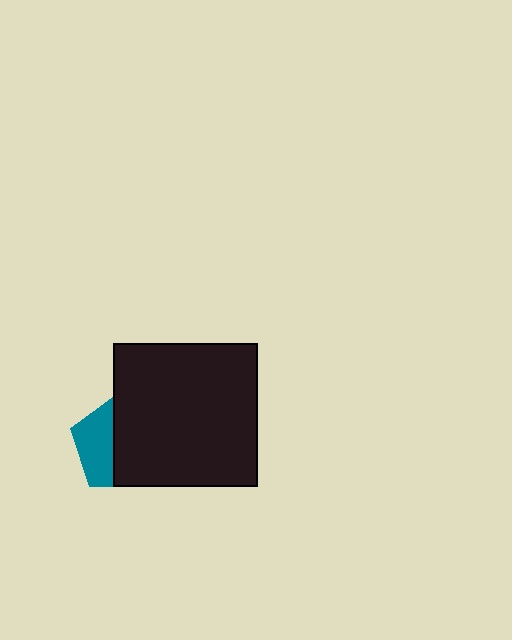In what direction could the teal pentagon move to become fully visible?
The teal pentagon could move left. That would shift it out from behind the black square entirely.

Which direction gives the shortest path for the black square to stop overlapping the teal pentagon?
Moving right gives the shortest separation.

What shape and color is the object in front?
The object in front is a black square.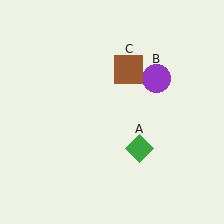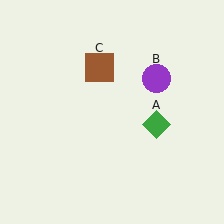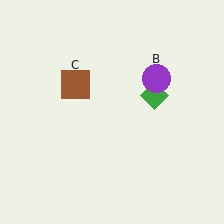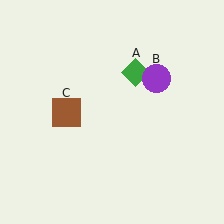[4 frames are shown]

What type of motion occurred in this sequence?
The green diamond (object A), brown square (object C) rotated counterclockwise around the center of the scene.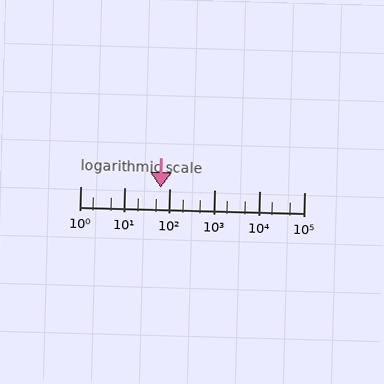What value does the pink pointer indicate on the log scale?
The pointer indicates approximately 64.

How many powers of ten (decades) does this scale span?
The scale spans 5 decades, from 1 to 100000.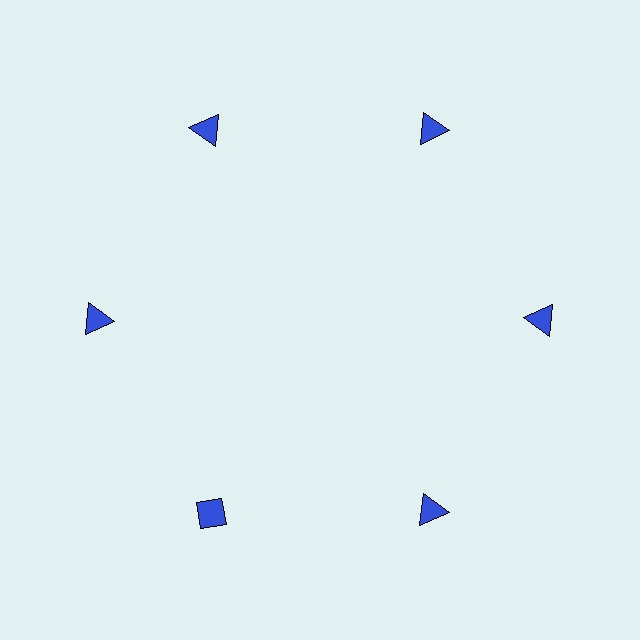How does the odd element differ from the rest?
It has a different shape: diamond instead of triangle.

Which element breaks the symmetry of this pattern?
The blue diamond at roughly the 7 o'clock position breaks the symmetry. All other shapes are blue triangles.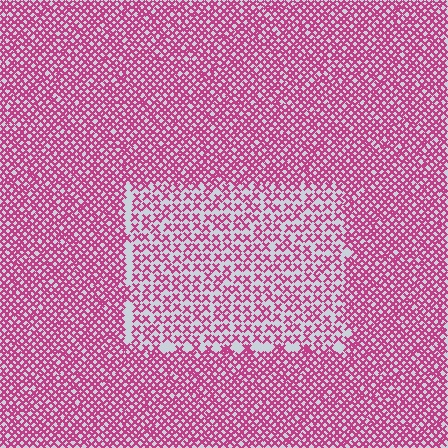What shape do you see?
I see a rectangle.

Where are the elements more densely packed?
The elements are more densely packed outside the rectangle boundary.